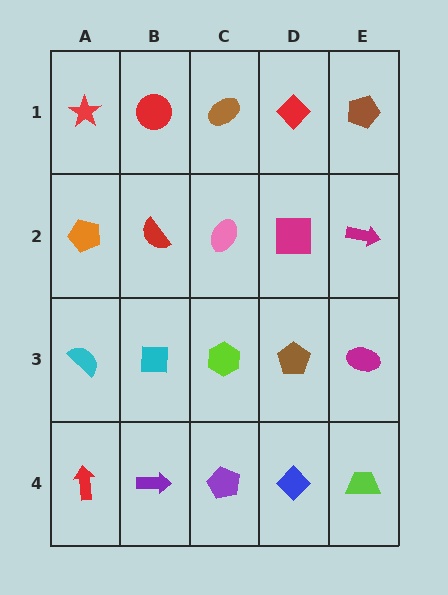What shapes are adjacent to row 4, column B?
A cyan square (row 3, column B), a red arrow (row 4, column A), a purple pentagon (row 4, column C).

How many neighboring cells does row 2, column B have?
4.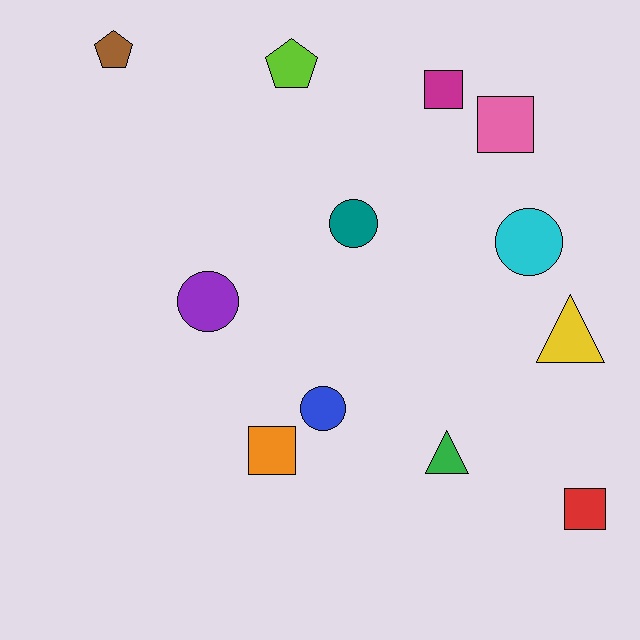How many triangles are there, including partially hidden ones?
There are 2 triangles.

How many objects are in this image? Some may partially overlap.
There are 12 objects.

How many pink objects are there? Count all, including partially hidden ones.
There is 1 pink object.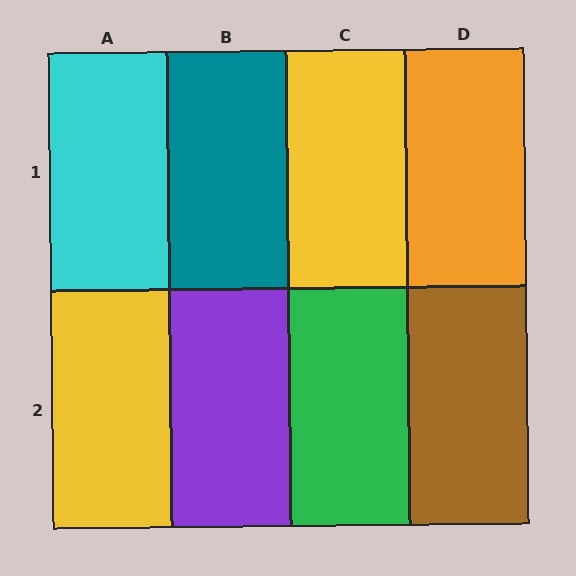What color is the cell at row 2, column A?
Yellow.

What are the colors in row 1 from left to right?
Cyan, teal, yellow, orange.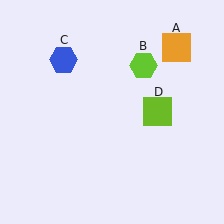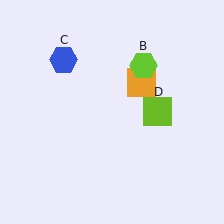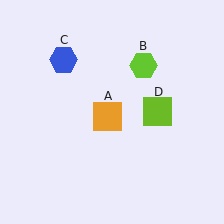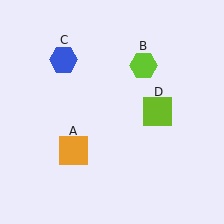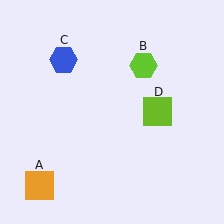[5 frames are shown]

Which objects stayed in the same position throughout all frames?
Lime hexagon (object B) and blue hexagon (object C) and lime square (object D) remained stationary.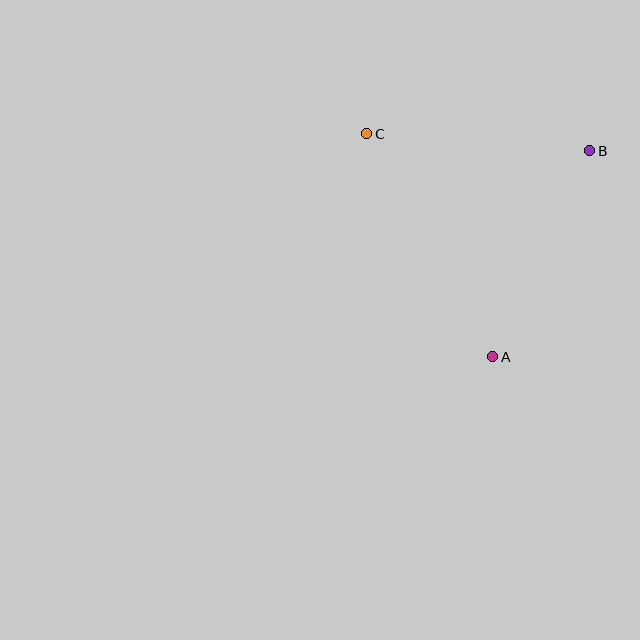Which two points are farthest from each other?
Points A and C are farthest from each other.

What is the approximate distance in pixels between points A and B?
The distance between A and B is approximately 228 pixels.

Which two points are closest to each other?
Points B and C are closest to each other.